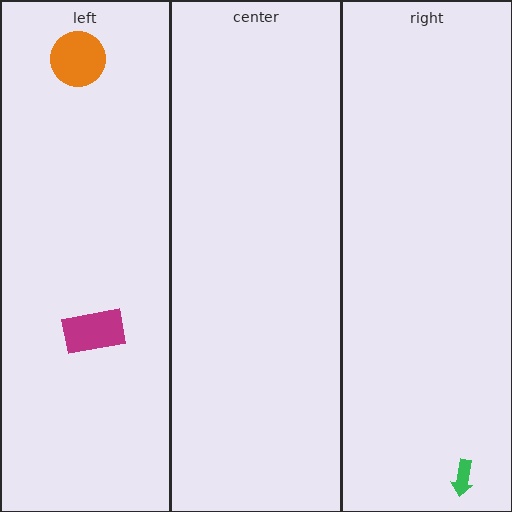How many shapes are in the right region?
1.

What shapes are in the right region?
The green arrow.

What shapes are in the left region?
The orange circle, the magenta rectangle.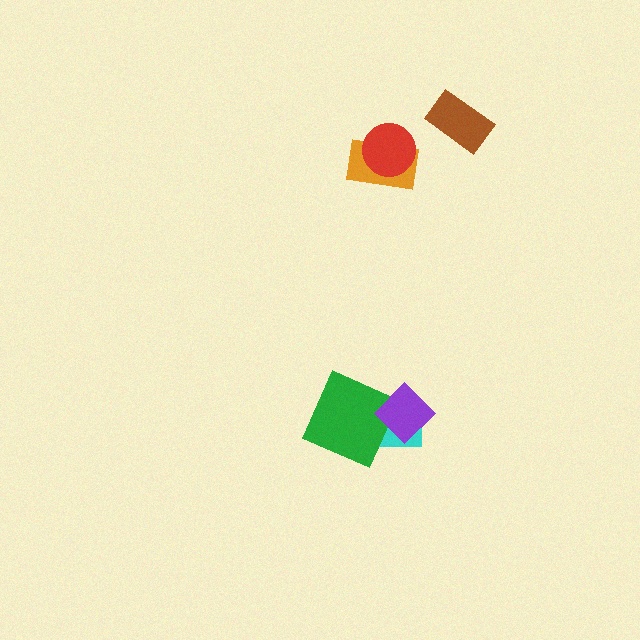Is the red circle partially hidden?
No, no other shape covers it.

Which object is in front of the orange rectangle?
The red circle is in front of the orange rectangle.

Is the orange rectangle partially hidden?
Yes, it is partially covered by another shape.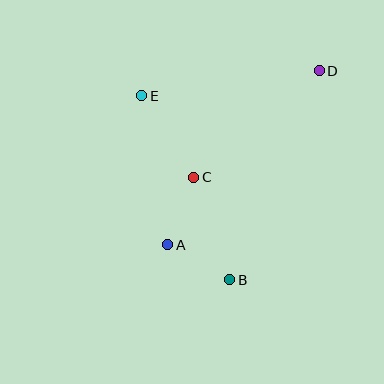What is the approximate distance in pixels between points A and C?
The distance between A and C is approximately 72 pixels.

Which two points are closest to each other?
Points A and B are closest to each other.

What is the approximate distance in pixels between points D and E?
The distance between D and E is approximately 179 pixels.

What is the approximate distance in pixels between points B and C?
The distance between B and C is approximately 109 pixels.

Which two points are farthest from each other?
Points A and D are farthest from each other.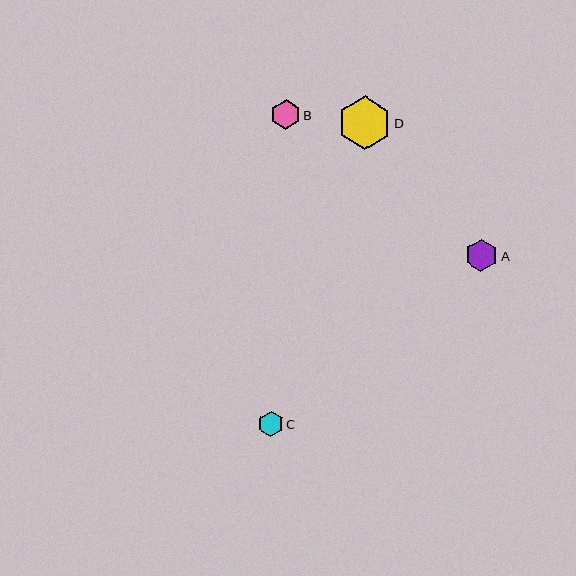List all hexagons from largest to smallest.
From largest to smallest: D, A, B, C.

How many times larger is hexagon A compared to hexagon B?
Hexagon A is approximately 1.1 times the size of hexagon B.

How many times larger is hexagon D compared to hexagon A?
Hexagon D is approximately 1.7 times the size of hexagon A.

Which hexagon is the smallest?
Hexagon C is the smallest with a size of approximately 25 pixels.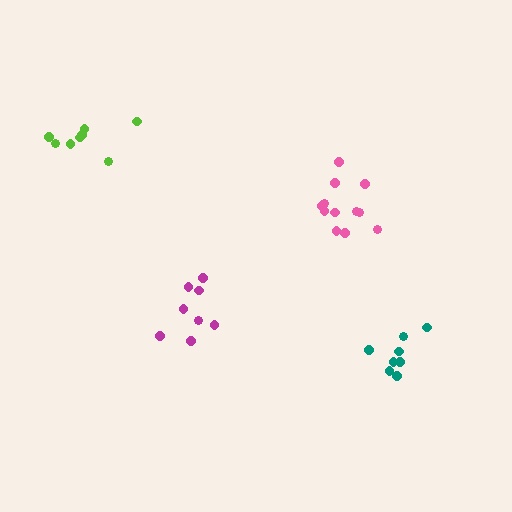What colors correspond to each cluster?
The clusters are colored: magenta, teal, pink, lime.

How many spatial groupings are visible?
There are 4 spatial groupings.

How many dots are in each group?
Group 1: 8 dots, Group 2: 8 dots, Group 3: 12 dots, Group 4: 8 dots (36 total).